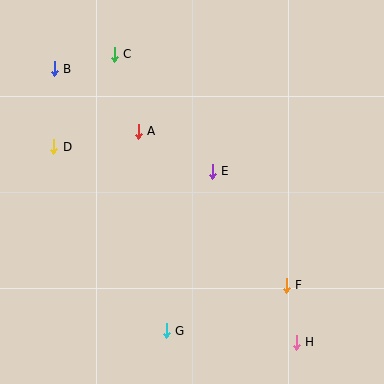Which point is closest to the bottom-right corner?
Point H is closest to the bottom-right corner.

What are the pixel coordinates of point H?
Point H is at (296, 342).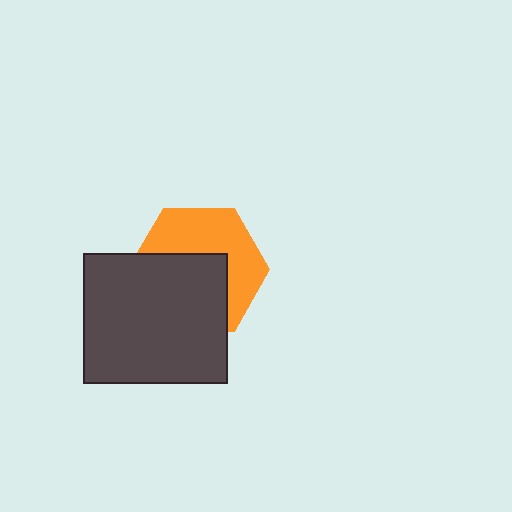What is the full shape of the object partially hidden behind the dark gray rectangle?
The partially hidden object is an orange hexagon.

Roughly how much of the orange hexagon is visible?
About half of it is visible (roughly 50%).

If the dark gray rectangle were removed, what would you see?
You would see the complete orange hexagon.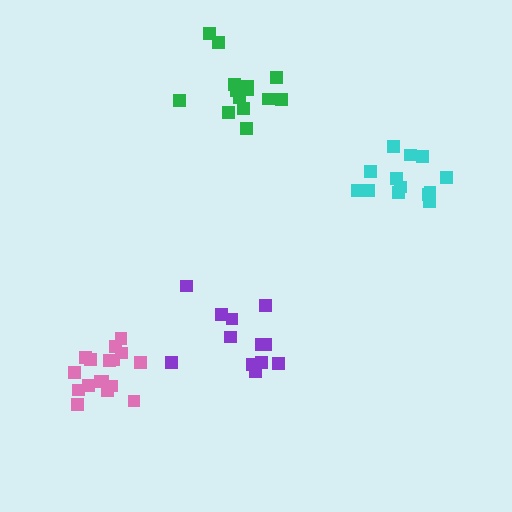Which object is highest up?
The green cluster is topmost.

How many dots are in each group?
Group 1: 12 dots, Group 2: 13 dots, Group 3: 17 dots, Group 4: 14 dots (56 total).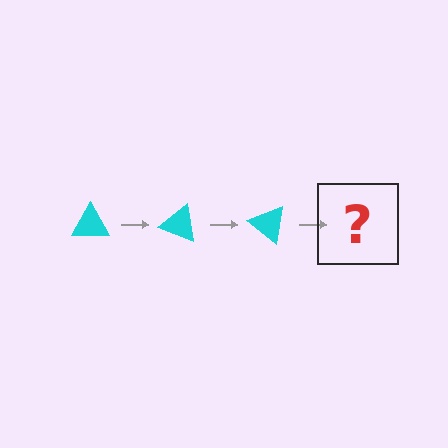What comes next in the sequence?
The next element should be a cyan triangle rotated 60 degrees.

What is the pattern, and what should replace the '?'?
The pattern is that the triangle rotates 20 degrees each step. The '?' should be a cyan triangle rotated 60 degrees.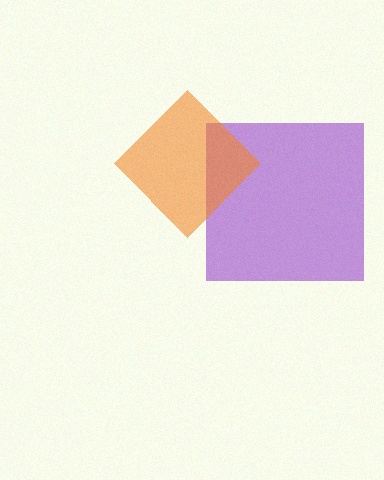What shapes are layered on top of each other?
The layered shapes are: a purple square, an orange diamond.